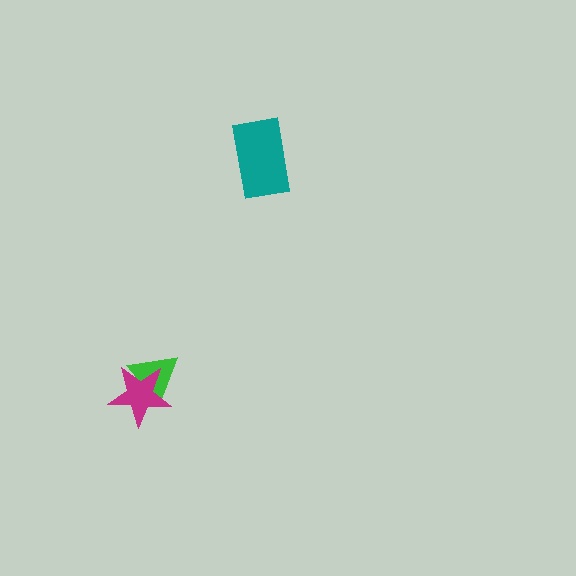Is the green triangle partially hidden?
Yes, it is partially covered by another shape.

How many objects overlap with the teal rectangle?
0 objects overlap with the teal rectangle.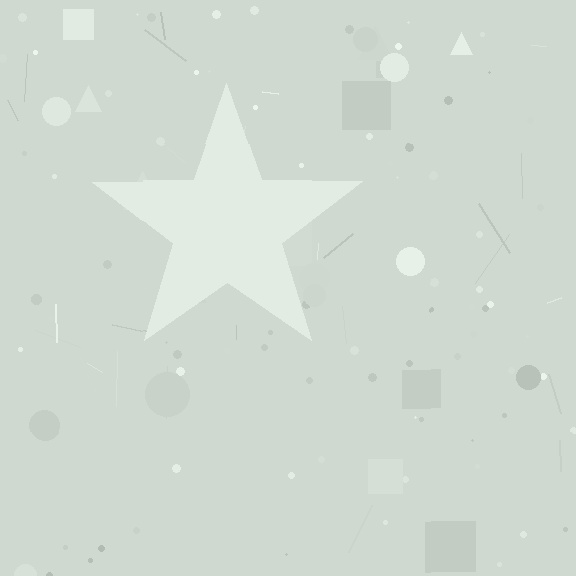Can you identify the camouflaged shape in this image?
The camouflaged shape is a star.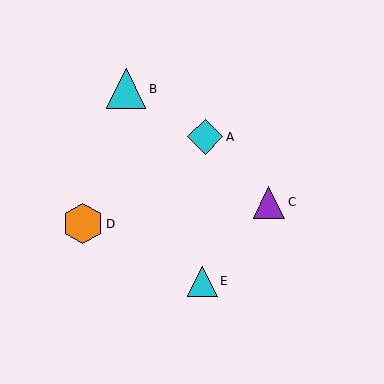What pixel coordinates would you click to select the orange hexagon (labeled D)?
Click at (83, 224) to select the orange hexagon D.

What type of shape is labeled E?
Shape E is a cyan triangle.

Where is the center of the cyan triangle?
The center of the cyan triangle is at (202, 281).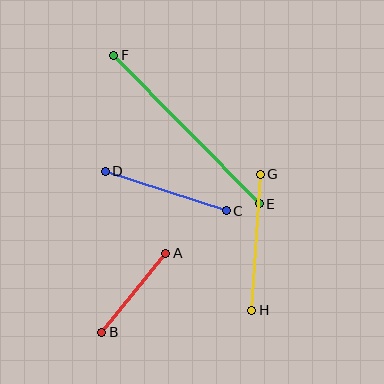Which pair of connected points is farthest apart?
Points E and F are farthest apart.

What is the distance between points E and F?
The distance is approximately 208 pixels.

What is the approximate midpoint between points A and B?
The midpoint is at approximately (134, 293) pixels.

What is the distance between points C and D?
The distance is approximately 127 pixels.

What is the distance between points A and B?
The distance is approximately 102 pixels.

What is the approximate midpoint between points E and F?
The midpoint is at approximately (186, 129) pixels.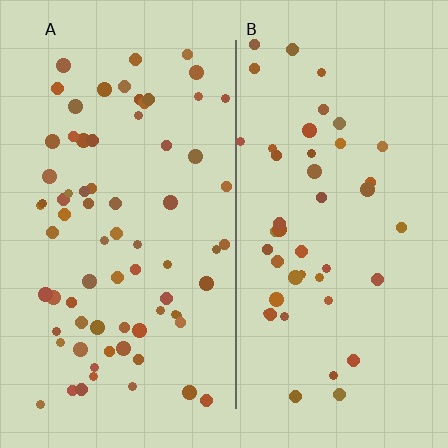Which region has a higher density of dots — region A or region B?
A (the left).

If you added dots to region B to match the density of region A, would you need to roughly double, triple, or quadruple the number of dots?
Approximately double.